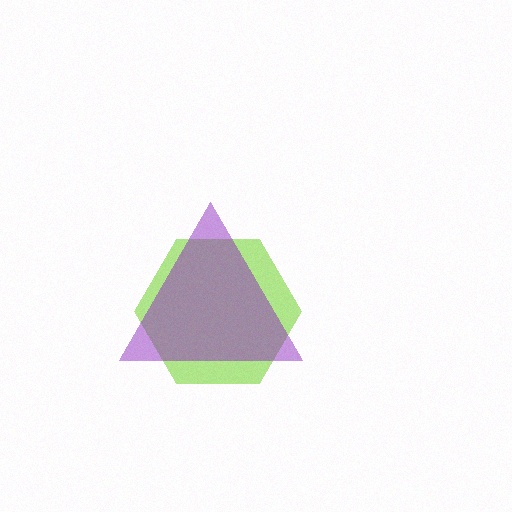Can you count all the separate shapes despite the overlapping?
Yes, there are 2 separate shapes.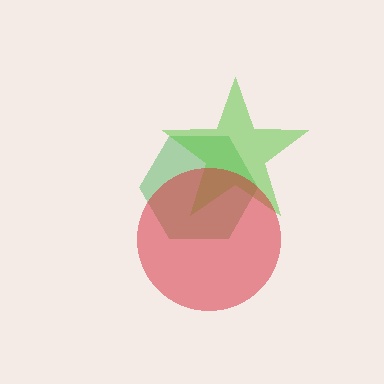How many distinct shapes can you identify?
There are 3 distinct shapes: a green hexagon, a lime star, a red circle.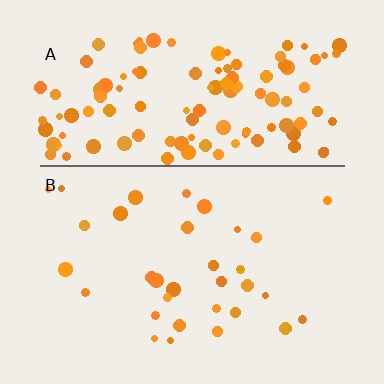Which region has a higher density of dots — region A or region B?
A (the top).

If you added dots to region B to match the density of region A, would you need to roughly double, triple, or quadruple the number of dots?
Approximately quadruple.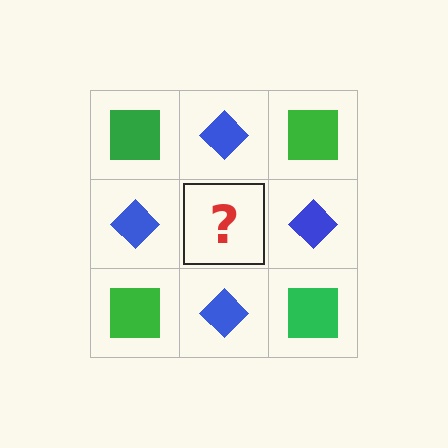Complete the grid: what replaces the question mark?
The question mark should be replaced with a green square.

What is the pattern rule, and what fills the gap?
The rule is that it alternates green square and blue diamond in a checkerboard pattern. The gap should be filled with a green square.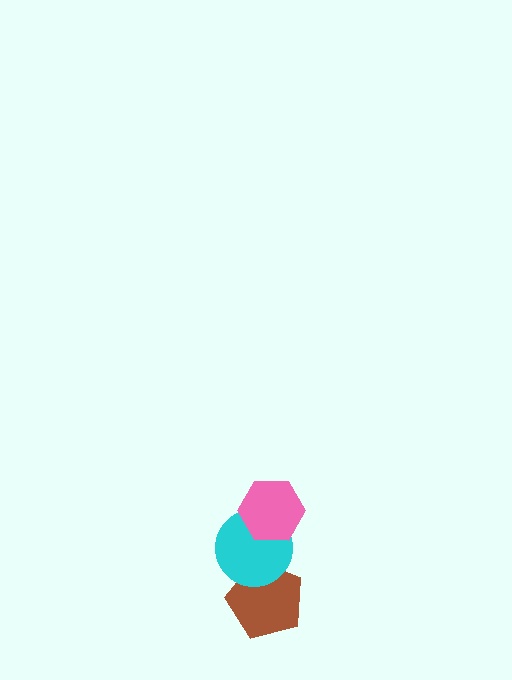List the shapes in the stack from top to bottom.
From top to bottom: the pink hexagon, the cyan circle, the brown pentagon.